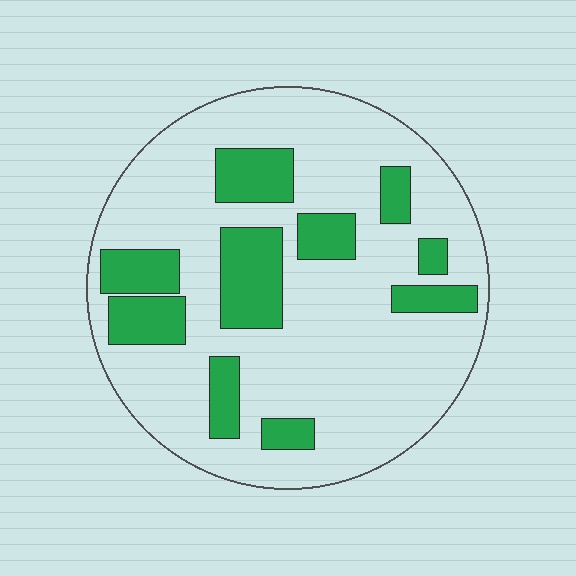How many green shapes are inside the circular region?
10.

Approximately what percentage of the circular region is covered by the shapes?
Approximately 25%.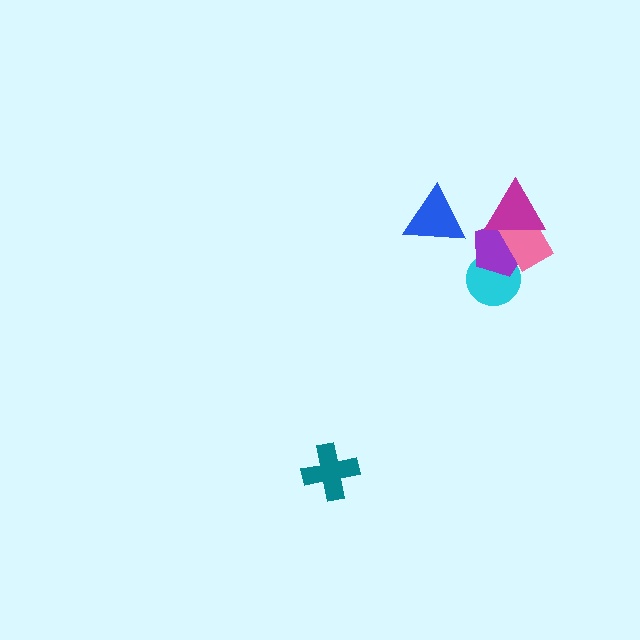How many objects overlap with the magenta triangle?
2 objects overlap with the magenta triangle.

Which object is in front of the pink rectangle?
The magenta triangle is in front of the pink rectangle.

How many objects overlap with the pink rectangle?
2 objects overlap with the pink rectangle.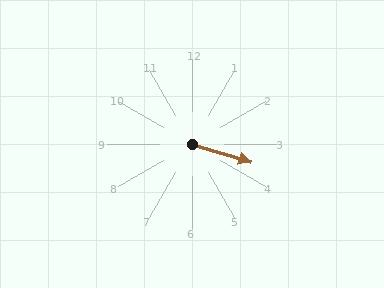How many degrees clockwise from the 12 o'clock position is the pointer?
Approximately 107 degrees.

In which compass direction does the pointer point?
East.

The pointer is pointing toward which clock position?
Roughly 4 o'clock.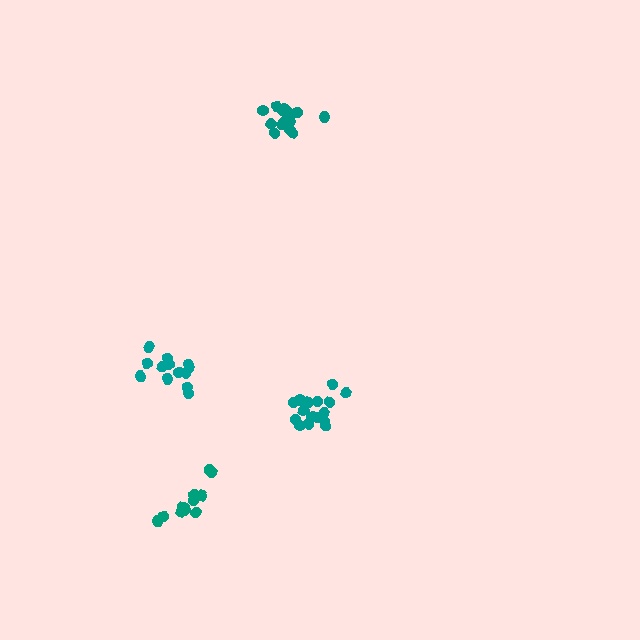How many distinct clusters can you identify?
There are 4 distinct clusters.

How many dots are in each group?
Group 1: 15 dots, Group 2: 13 dots, Group 3: 16 dots, Group 4: 13 dots (57 total).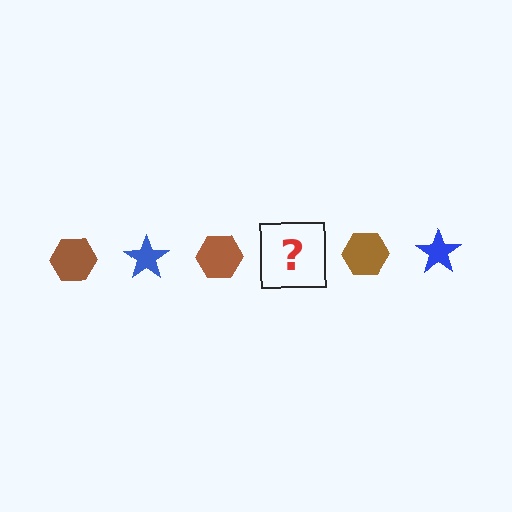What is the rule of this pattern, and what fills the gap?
The rule is that the pattern alternates between brown hexagon and blue star. The gap should be filled with a blue star.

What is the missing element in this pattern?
The missing element is a blue star.